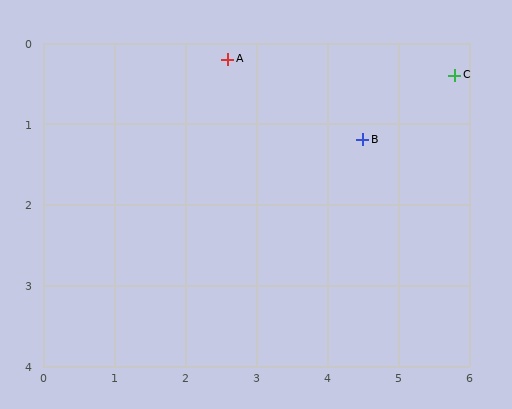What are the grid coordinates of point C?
Point C is at approximately (5.8, 0.4).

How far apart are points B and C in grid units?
Points B and C are about 1.5 grid units apart.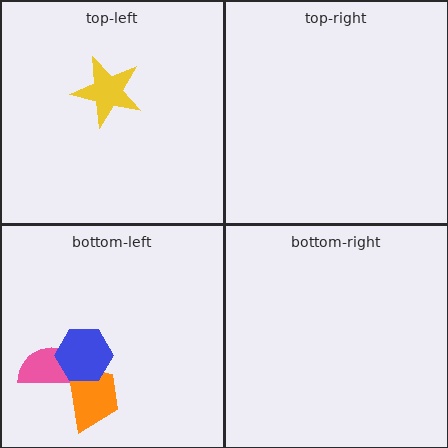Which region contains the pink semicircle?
The bottom-left region.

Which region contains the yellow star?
The top-left region.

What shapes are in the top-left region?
The yellow star.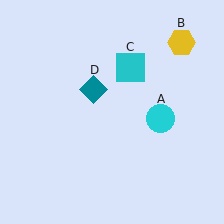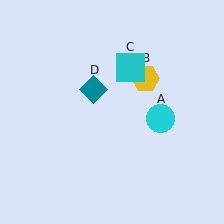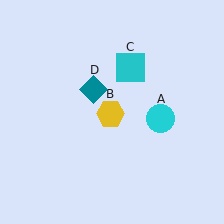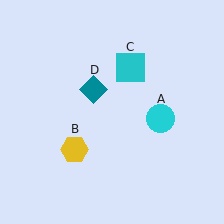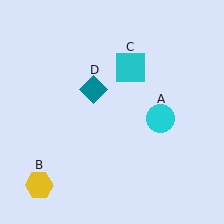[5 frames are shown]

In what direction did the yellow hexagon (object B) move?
The yellow hexagon (object B) moved down and to the left.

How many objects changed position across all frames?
1 object changed position: yellow hexagon (object B).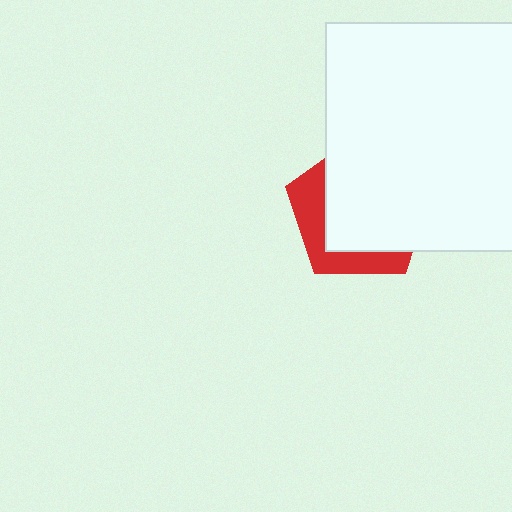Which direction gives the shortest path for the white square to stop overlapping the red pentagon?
Moving toward the upper-right gives the shortest separation.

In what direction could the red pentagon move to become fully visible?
The red pentagon could move toward the lower-left. That would shift it out from behind the white square entirely.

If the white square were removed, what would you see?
You would see the complete red pentagon.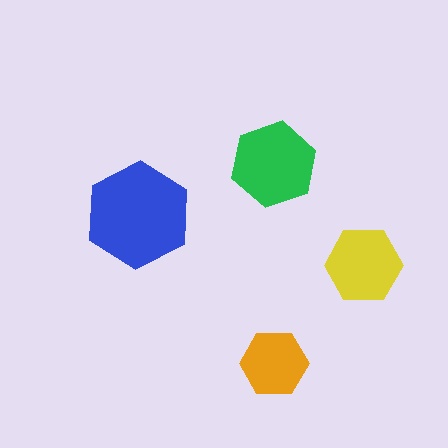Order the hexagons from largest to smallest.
the blue one, the green one, the yellow one, the orange one.